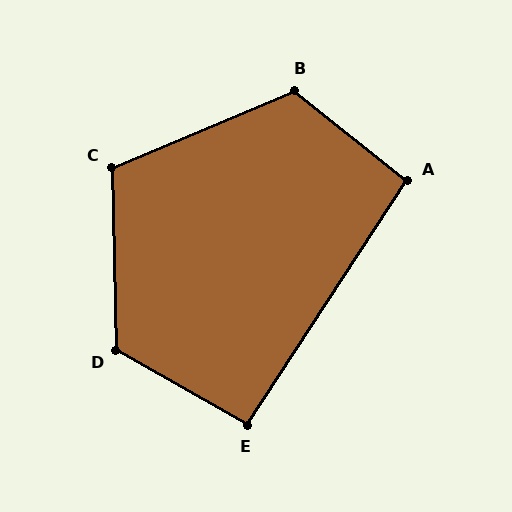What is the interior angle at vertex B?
Approximately 119 degrees (obtuse).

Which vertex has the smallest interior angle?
E, at approximately 94 degrees.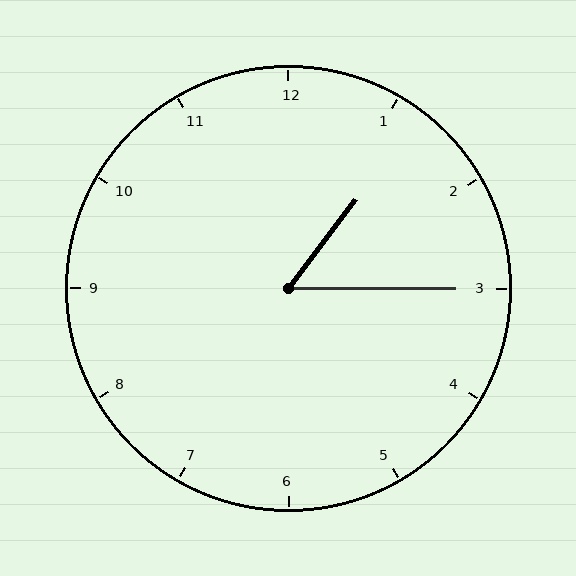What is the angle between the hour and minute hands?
Approximately 52 degrees.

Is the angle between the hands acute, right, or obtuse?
It is acute.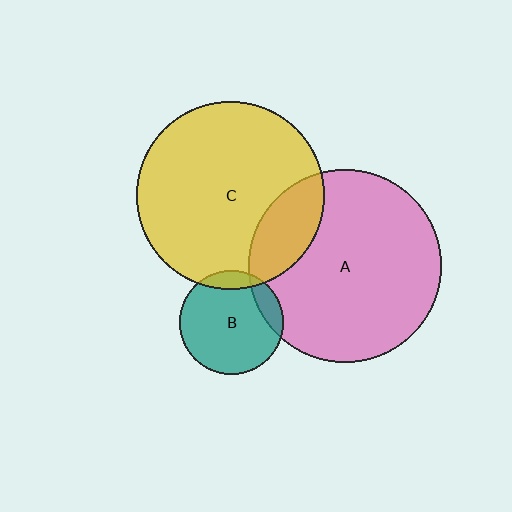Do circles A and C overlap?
Yes.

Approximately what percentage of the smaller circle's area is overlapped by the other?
Approximately 20%.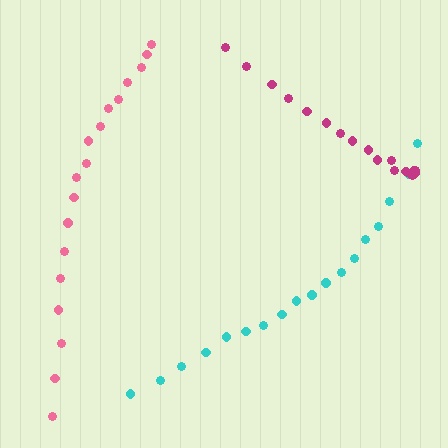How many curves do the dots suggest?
There are 3 distinct paths.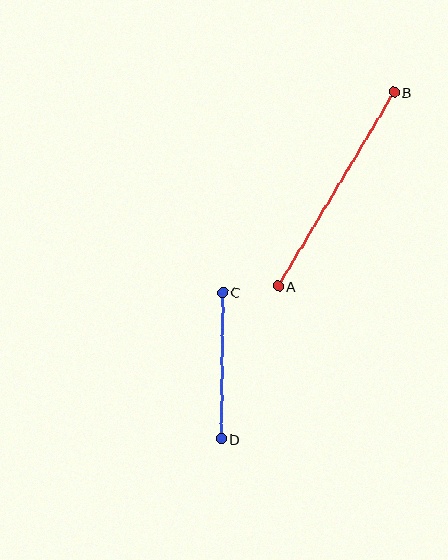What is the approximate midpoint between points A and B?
The midpoint is at approximately (336, 189) pixels.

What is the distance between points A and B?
The distance is approximately 226 pixels.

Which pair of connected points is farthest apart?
Points A and B are farthest apart.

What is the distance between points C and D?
The distance is approximately 147 pixels.